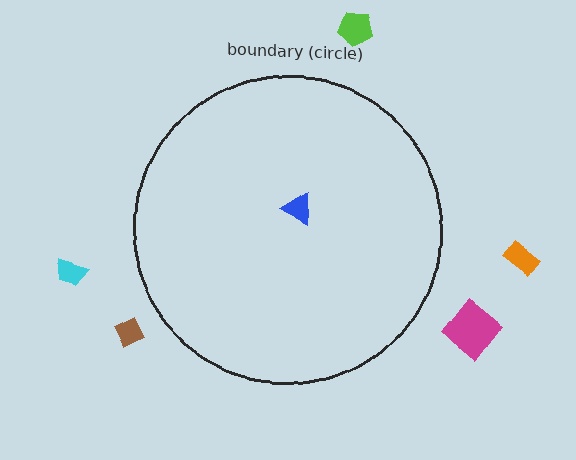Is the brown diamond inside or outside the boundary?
Outside.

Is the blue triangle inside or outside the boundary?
Inside.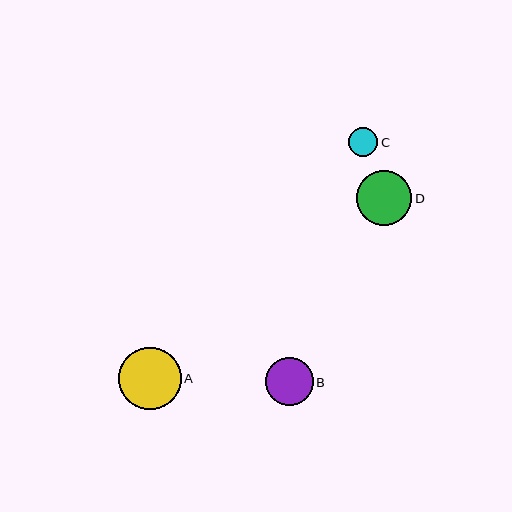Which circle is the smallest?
Circle C is the smallest with a size of approximately 29 pixels.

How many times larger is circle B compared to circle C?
Circle B is approximately 1.6 times the size of circle C.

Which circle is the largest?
Circle A is the largest with a size of approximately 62 pixels.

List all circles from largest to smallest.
From largest to smallest: A, D, B, C.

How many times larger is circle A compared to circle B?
Circle A is approximately 1.3 times the size of circle B.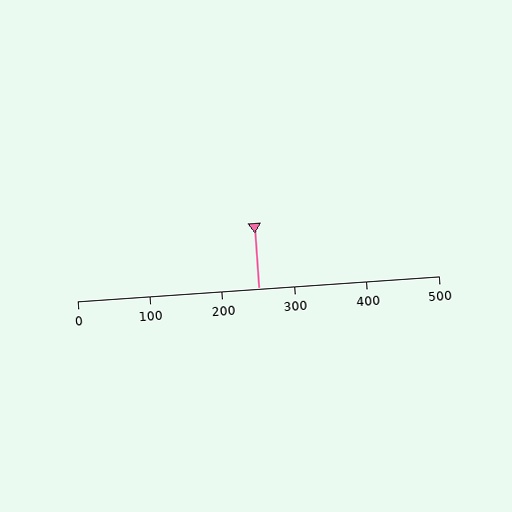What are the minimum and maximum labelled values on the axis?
The axis runs from 0 to 500.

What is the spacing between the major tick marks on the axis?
The major ticks are spaced 100 apart.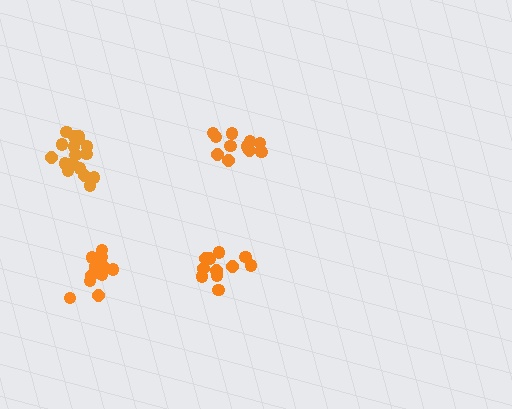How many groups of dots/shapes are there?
There are 4 groups.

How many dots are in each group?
Group 1: 17 dots, Group 2: 13 dots, Group 3: 11 dots, Group 4: 11 dots (52 total).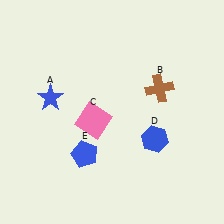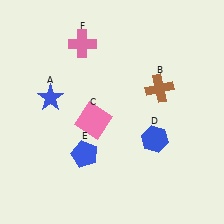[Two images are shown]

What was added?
A pink cross (F) was added in Image 2.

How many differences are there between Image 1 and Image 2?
There is 1 difference between the two images.